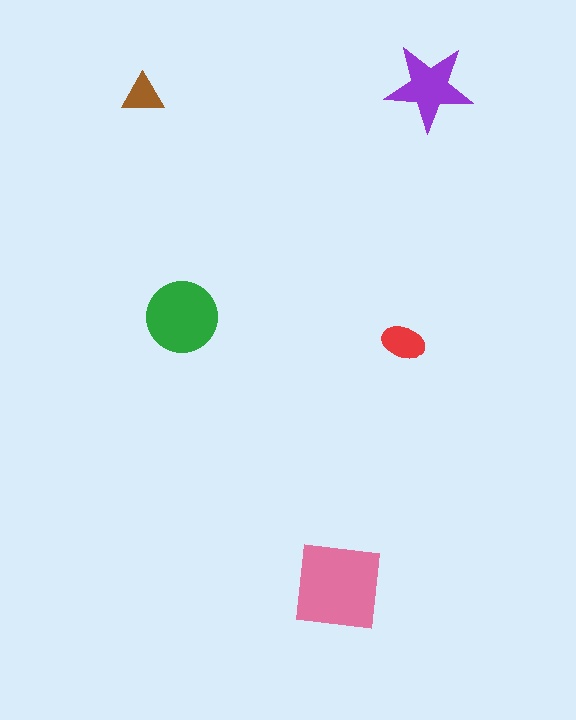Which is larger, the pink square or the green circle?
The pink square.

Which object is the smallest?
The brown triangle.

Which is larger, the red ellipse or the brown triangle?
The red ellipse.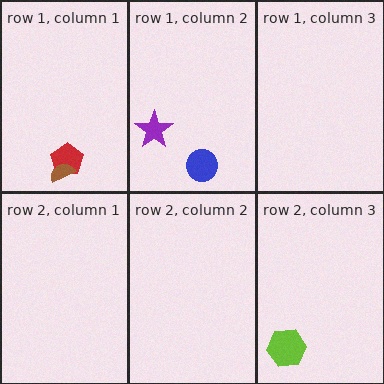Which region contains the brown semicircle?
The row 1, column 1 region.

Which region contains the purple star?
The row 1, column 2 region.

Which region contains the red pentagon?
The row 1, column 1 region.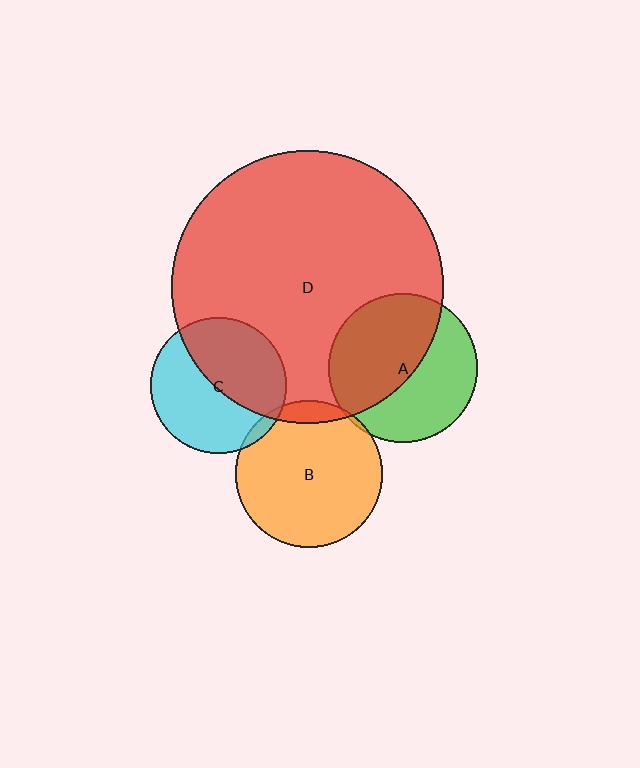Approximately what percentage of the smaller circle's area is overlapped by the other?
Approximately 5%.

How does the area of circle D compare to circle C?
Approximately 4.0 times.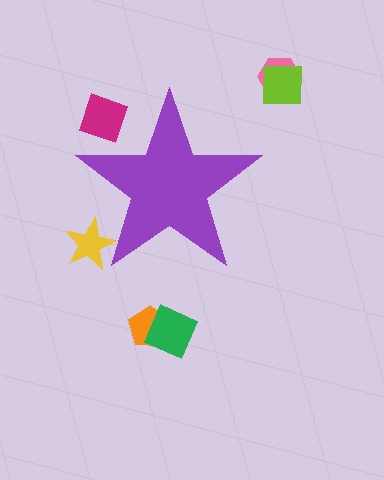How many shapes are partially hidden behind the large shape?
2 shapes are partially hidden.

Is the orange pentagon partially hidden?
No, the orange pentagon is fully visible.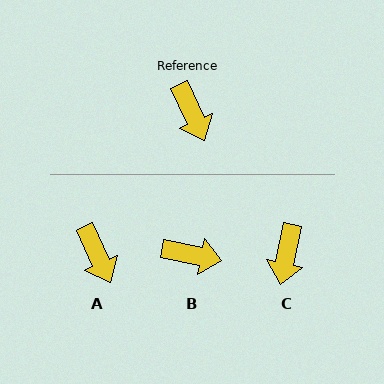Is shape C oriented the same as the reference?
No, it is off by about 36 degrees.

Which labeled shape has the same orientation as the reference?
A.